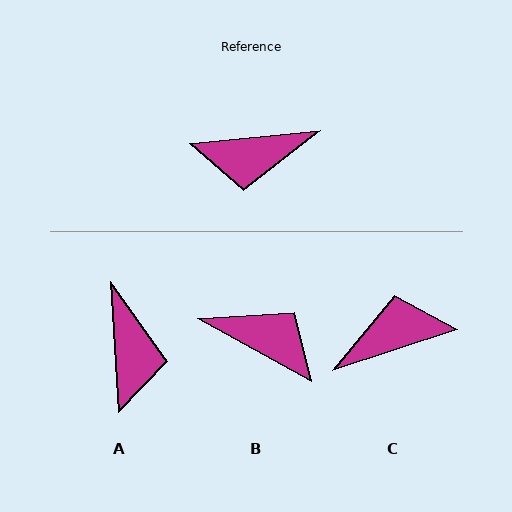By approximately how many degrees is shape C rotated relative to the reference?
Approximately 167 degrees clockwise.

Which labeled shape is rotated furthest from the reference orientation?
C, about 167 degrees away.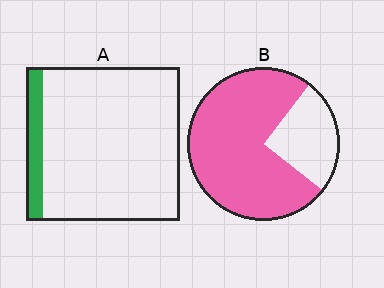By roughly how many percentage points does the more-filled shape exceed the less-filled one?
By roughly 65 percentage points (B over A).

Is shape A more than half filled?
No.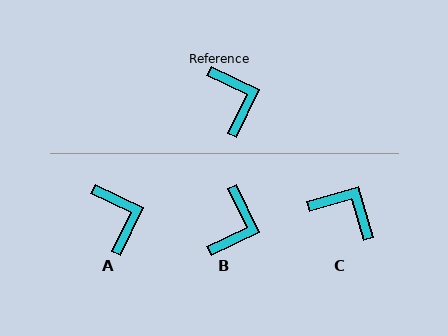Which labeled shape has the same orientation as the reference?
A.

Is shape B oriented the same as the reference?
No, it is off by about 39 degrees.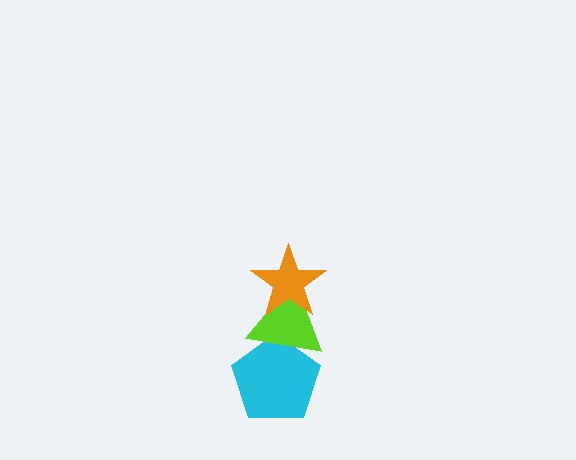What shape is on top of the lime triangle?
The orange star is on top of the lime triangle.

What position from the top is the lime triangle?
The lime triangle is 2nd from the top.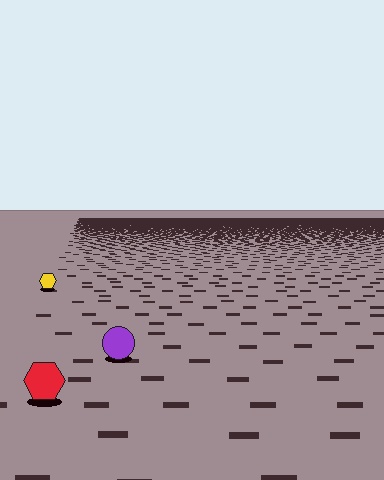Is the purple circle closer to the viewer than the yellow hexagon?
Yes. The purple circle is closer — you can tell from the texture gradient: the ground texture is coarser near it.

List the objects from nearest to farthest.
From nearest to farthest: the red hexagon, the purple circle, the yellow hexagon.